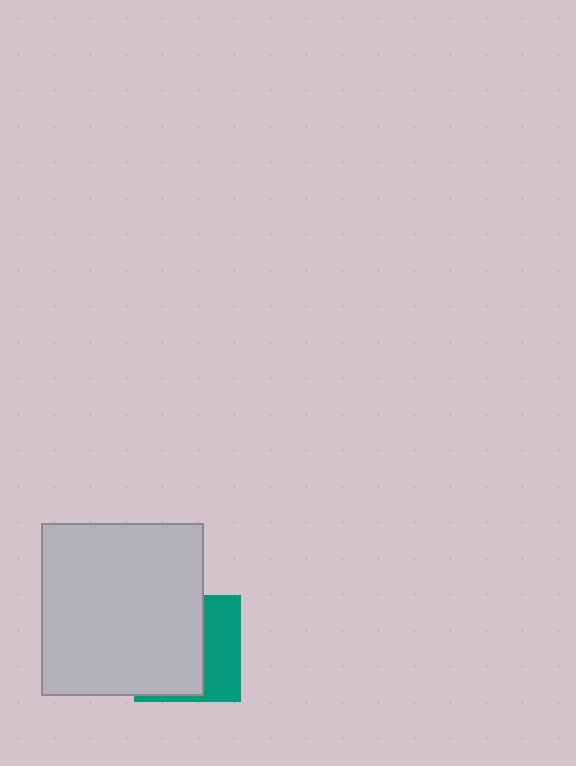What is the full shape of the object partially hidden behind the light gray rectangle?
The partially hidden object is a teal square.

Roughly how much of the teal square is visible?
A small part of it is visible (roughly 39%).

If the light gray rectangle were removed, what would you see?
You would see the complete teal square.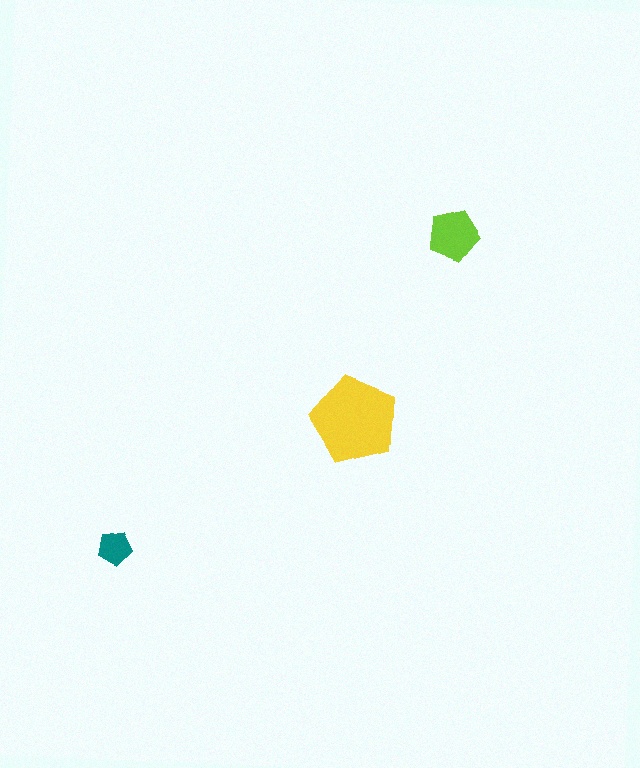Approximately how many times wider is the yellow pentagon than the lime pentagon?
About 1.5 times wider.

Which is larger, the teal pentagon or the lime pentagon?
The lime one.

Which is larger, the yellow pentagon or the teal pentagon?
The yellow one.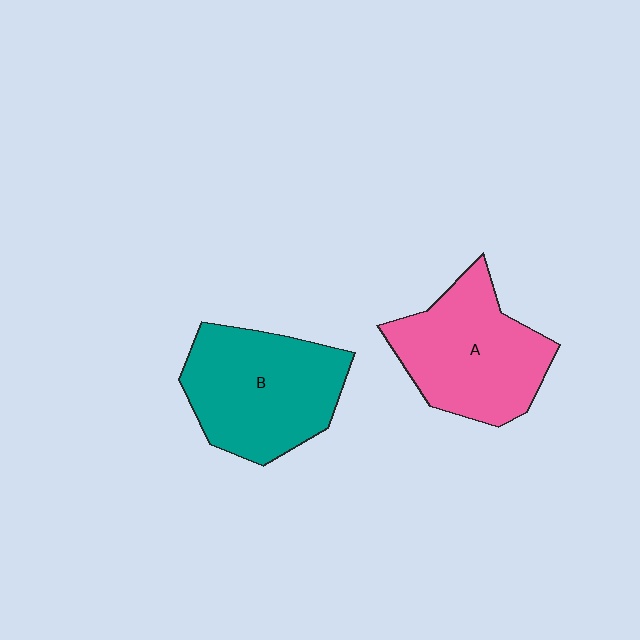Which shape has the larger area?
Shape B (teal).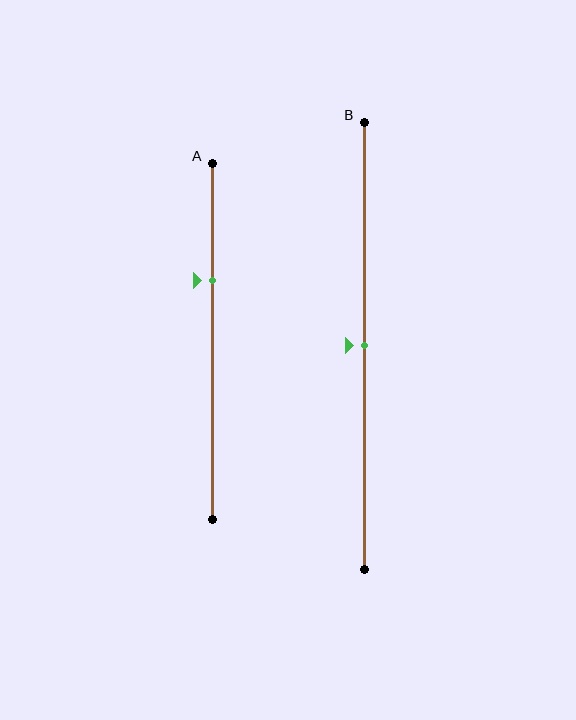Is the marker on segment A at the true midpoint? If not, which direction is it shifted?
No, the marker on segment A is shifted upward by about 17% of the segment length.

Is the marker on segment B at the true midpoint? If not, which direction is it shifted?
Yes, the marker on segment B is at the true midpoint.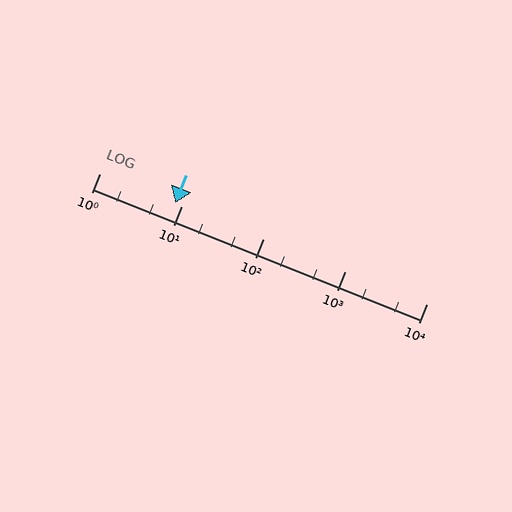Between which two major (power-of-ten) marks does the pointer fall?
The pointer is between 1 and 10.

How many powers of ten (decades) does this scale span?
The scale spans 4 decades, from 1 to 10000.